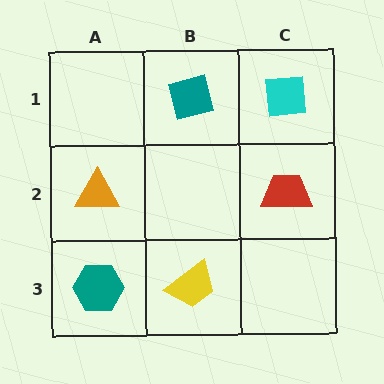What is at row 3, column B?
A yellow trapezoid.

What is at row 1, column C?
A cyan square.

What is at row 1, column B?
A teal square.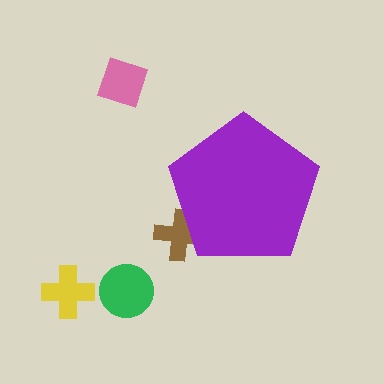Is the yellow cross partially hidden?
No, the yellow cross is fully visible.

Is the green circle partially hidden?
No, the green circle is fully visible.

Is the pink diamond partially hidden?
No, the pink diamond is fully visible.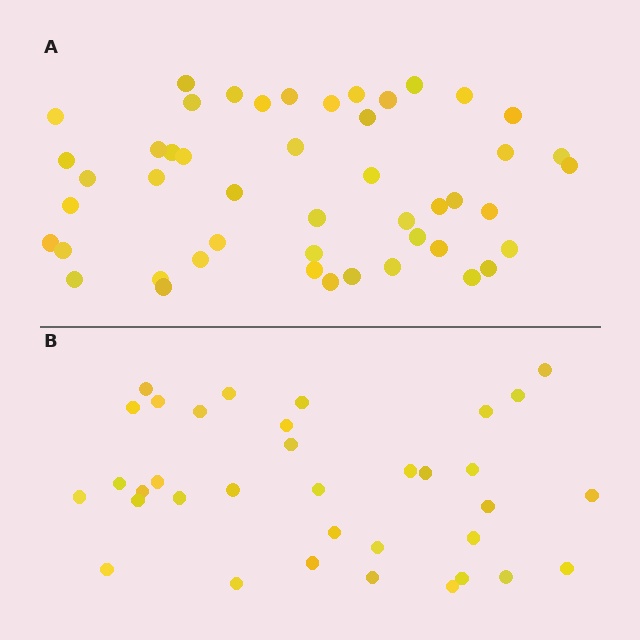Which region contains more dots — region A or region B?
Region A (the top region) has more dots.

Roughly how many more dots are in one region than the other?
Region A has approximately 15 more dots than region B.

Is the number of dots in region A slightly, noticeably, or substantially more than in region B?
Region A has noticeably more, but not dramatically so. The ratio is roughly 1.4 to 1.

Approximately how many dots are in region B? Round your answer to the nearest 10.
About 40 dots. (The exact count is 35, which rounds to 40.)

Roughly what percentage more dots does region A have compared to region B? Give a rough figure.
About 35% more.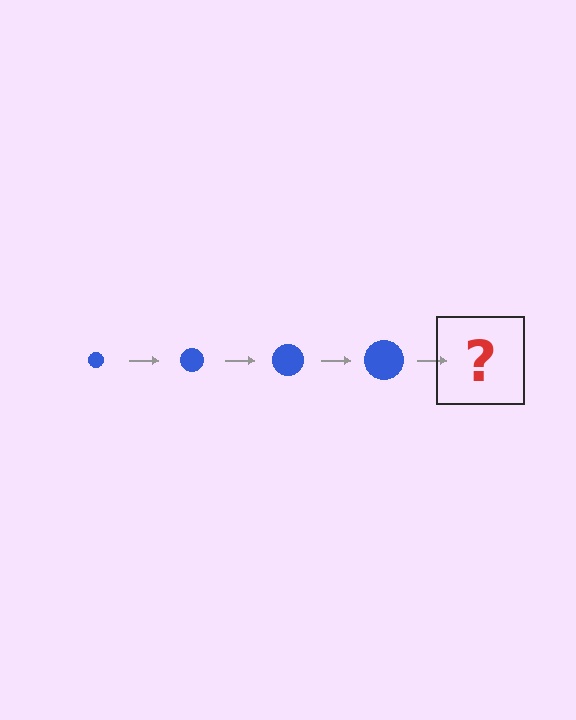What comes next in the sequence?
The next element should be a blue circle, larger than the previous one.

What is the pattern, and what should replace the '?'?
The pattern is that the circle gets progressively larger each step. The '?' should be a blue circle, larger than the previous one.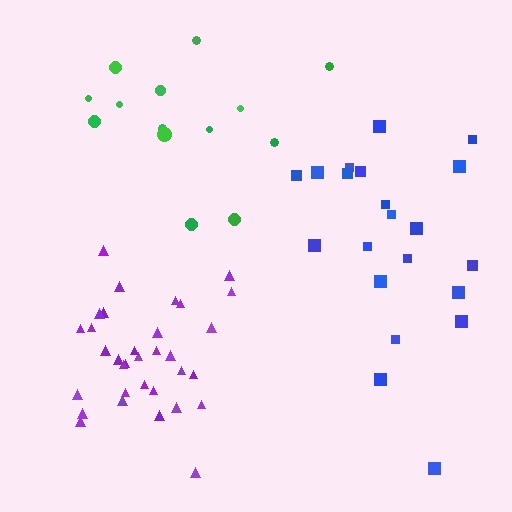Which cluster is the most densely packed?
Purple.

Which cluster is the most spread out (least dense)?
Green.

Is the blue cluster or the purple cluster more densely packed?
Purple.